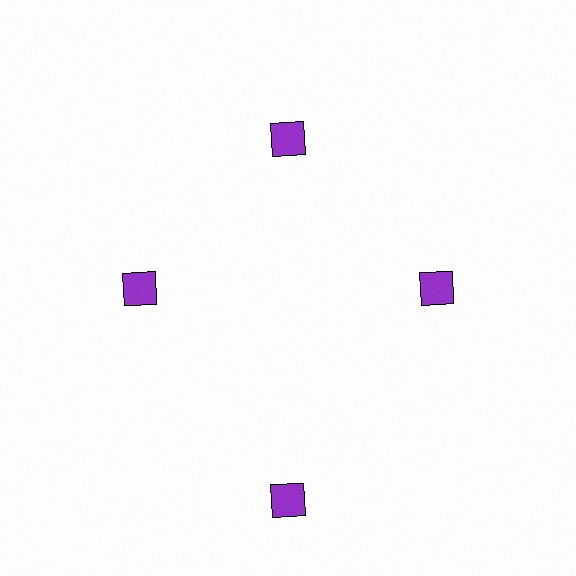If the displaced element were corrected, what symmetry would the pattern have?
It would have 4-fold rotational symmetry — the pattern would map onto itself every 90 degrees.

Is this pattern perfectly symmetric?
No. The 4 purple diamonds are arranged in a ring, but one element near the 6 o'clock position is pushed outward from the center, breaking the 4-fold rotational symmetry.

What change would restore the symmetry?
The symmetry would be restored by moving it inward, back onto the ring so that all 4 diamonds sit at equal angles and equal distance from the center.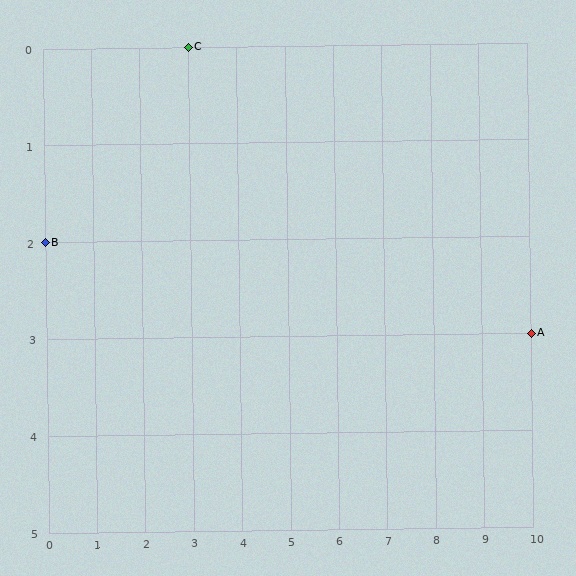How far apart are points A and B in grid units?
Points A and B are 10 columns and 1 row apart (about 10.0 grid units diagonally).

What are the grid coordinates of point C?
Point C is at grid coordinates (3, 0).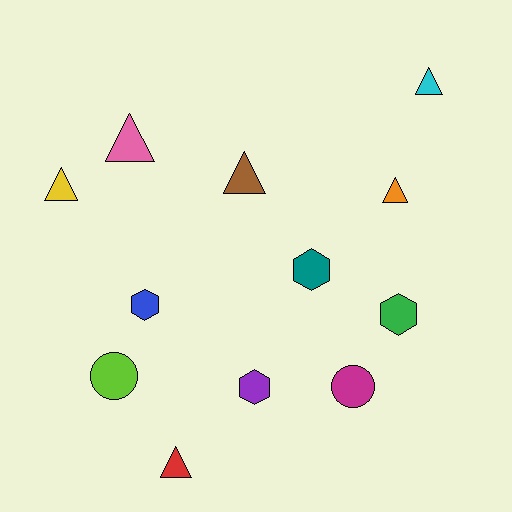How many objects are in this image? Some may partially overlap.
There are 12 objects.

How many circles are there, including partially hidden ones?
There are 2 circles.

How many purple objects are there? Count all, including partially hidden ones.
There is 1 purple object.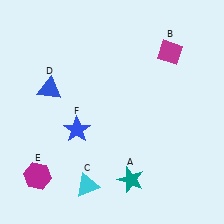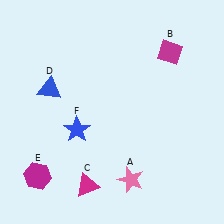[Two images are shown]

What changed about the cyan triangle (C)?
In Image 1, C is cyan. In Image 2, it changed to magenta.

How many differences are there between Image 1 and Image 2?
There are 2 differences between the two images.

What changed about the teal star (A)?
In Image 1, A is teal. In Image 2, it changed to pink.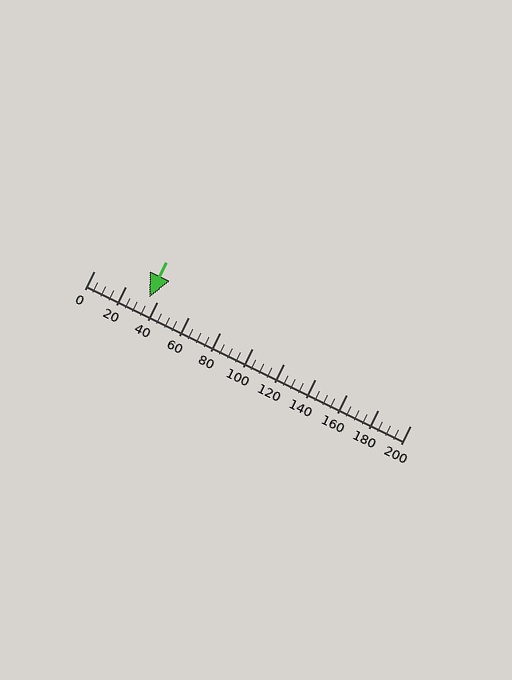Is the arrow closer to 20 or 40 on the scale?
The arrow is closer to 40.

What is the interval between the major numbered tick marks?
The major tick marks are spaced 20 units apart.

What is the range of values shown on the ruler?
The ruler shows values from 0 to 200.